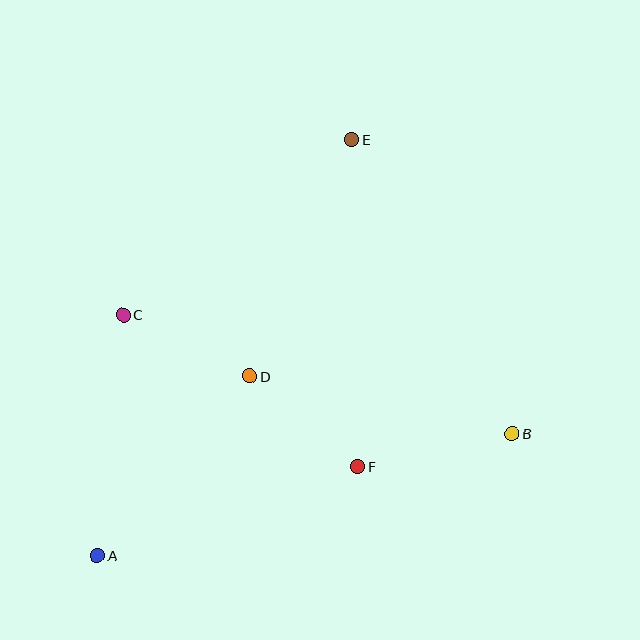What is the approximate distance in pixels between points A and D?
The distance between A and D is approximately 235 pixels.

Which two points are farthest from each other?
Points A and E are farthest from each other.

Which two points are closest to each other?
Points D and F are closest to each other.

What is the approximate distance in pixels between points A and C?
The distance between A and C is approximately 243 pixels.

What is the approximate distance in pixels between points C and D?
The distance between C and D is approximately 141 pixels.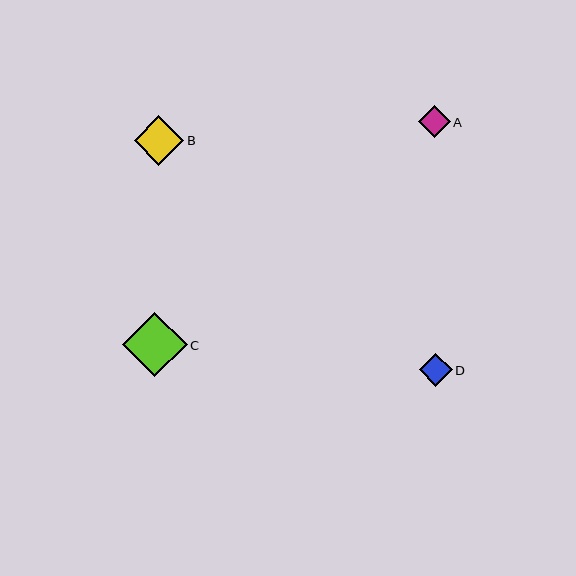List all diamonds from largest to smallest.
From largest to smallest: C, B, D, A.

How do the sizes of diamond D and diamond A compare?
Diamond D and diamond A are approximately the same size.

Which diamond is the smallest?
Diamond A is the smallest with a size of approximately 31 pixels.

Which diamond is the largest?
Diamond C is the largest with a size of approximately 64 pixels.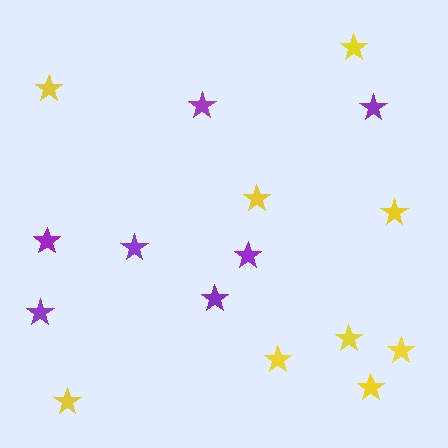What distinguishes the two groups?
There are 2 groups: one group of yellow stars (9) and one group of purple stars (7).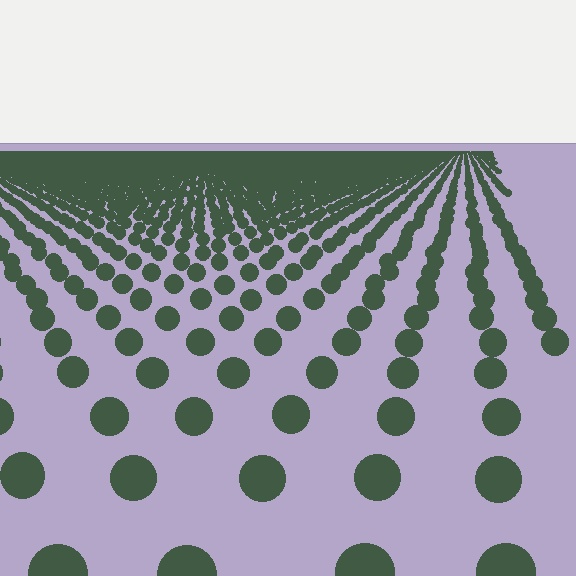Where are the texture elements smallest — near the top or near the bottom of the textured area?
Near the top.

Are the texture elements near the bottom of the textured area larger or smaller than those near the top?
Larger. Near the bottom, elements are closer to the viewer and appear at a bigger on-screen size.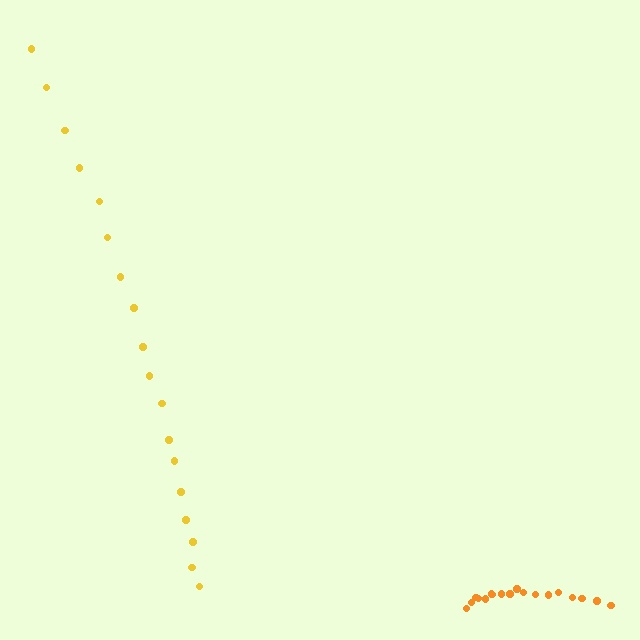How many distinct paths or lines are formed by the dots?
There are 2 distinct paths.